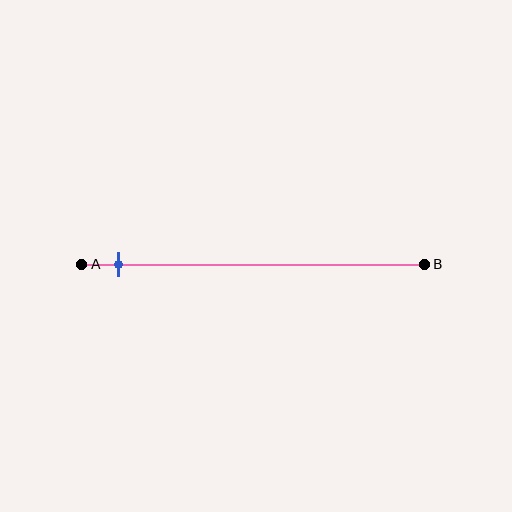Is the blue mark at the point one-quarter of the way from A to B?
No, the mark is at about 10% from A, not at the 25% one-quarter point.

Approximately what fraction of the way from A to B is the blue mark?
The blue mark is approximately 10% of the way from A to B.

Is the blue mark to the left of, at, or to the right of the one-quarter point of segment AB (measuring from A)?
The blue mark is to the left of the one-quarter point of segment AB.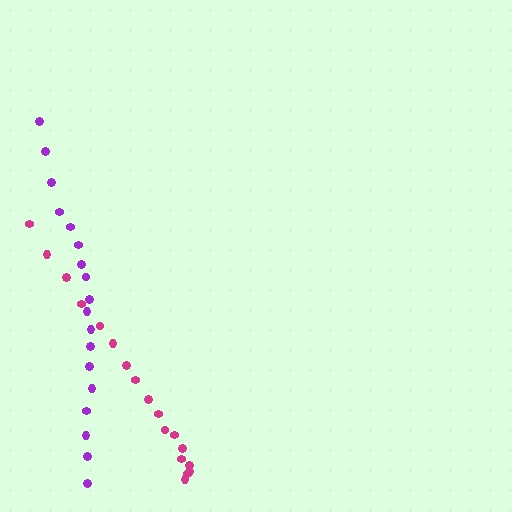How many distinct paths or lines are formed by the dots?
There are 2 distinct paths.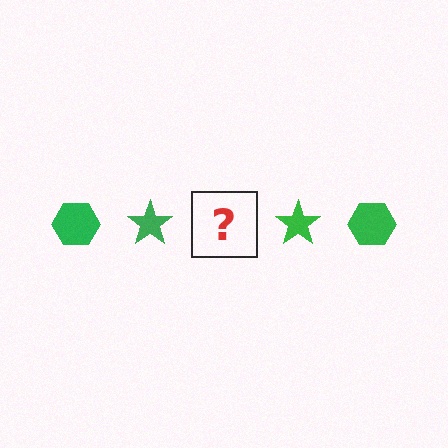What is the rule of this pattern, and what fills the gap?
The rule is that the pattern cycles through hexagon, star shapes in green. The gap should be filled with a green hexagon.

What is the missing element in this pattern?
The missing element is a green hexagon.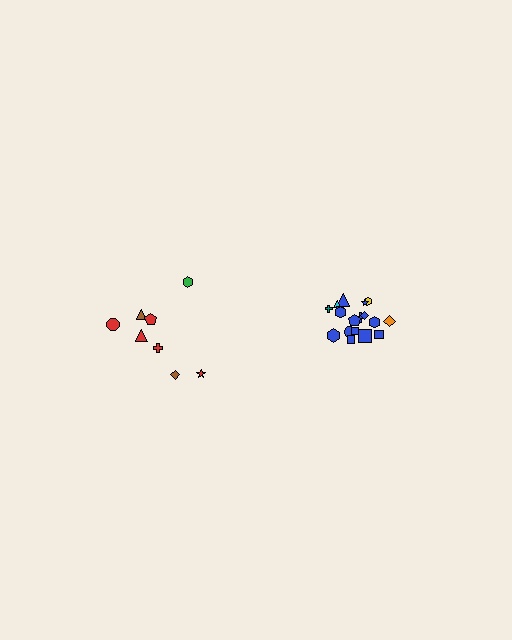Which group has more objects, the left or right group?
The right group.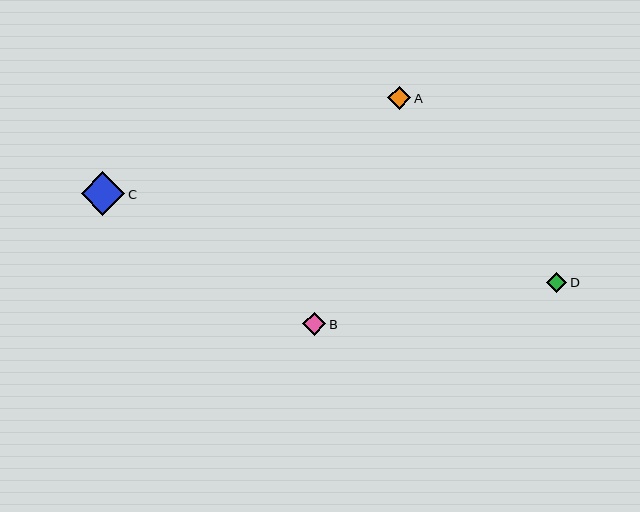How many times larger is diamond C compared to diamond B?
Diamond C is approximately 1.9 times the size of diamond B.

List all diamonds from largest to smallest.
From largest to smallest: C, B, A, D.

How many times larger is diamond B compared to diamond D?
Diamond B is approximately 1.2 times the size of diamond D.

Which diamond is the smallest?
Diamond D is the smallest with a size of approximately 20 pixels.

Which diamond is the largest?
Diamond C is the largest with a size of approximately 43 pixels.